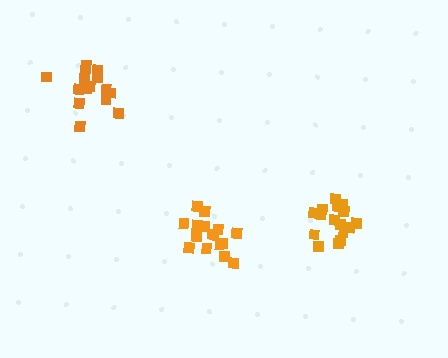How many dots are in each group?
Group 1: 16 dots, Group 2: 16 dots, Group 3: 15 dots (47 total).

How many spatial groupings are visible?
There are 3 spatial groupings.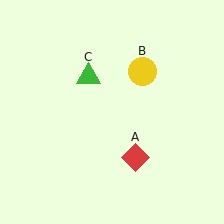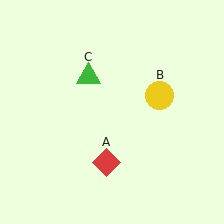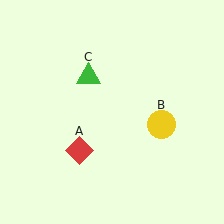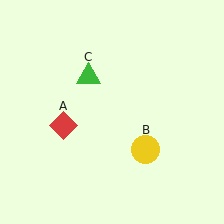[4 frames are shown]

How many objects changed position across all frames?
2 objects changed position: red diamond (object A), yellow circle (object B).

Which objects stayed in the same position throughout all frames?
Green triangle (object C) remained stationary.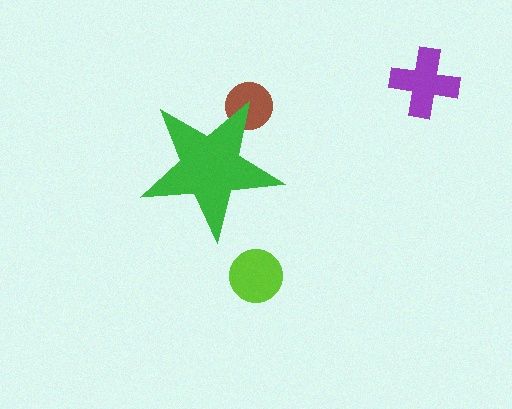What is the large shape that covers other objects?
A green star.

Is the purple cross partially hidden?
No, the purple cross is fully visible.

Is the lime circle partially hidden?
No, the lime circle is fully visible.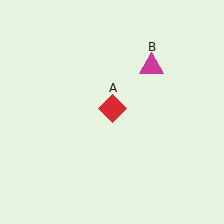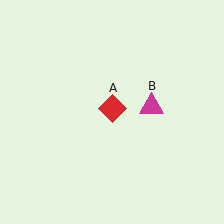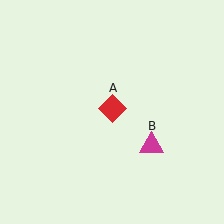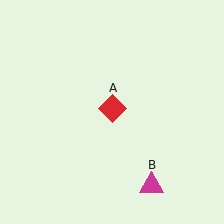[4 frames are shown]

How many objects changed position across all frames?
1 object changed position: magenta triangle (object B).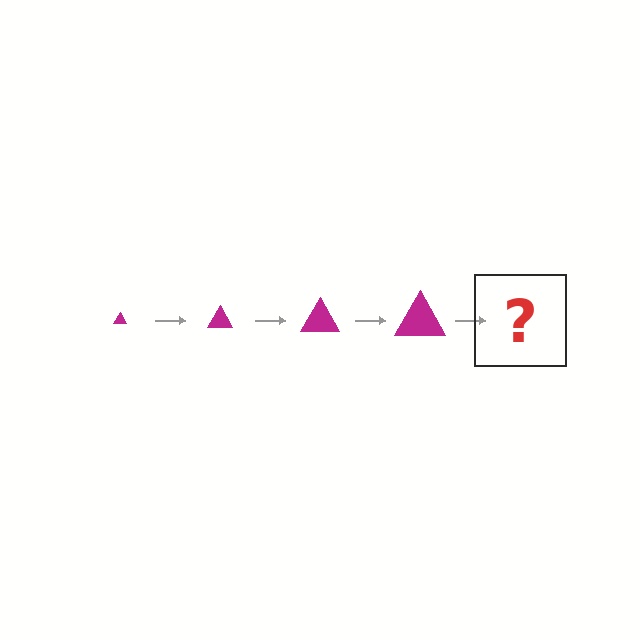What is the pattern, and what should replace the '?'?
The pattern is that the triangle gets progressively larger each step. The '?' should be a magenta triangle, larger than the previous one.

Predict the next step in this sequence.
The next step is a magenta triangle, larger than the previous one.